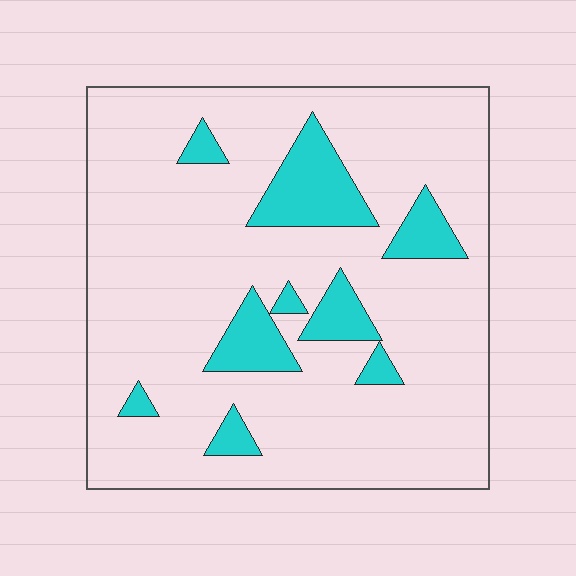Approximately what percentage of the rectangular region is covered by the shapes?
Approximately 15%.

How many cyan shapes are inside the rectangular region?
9.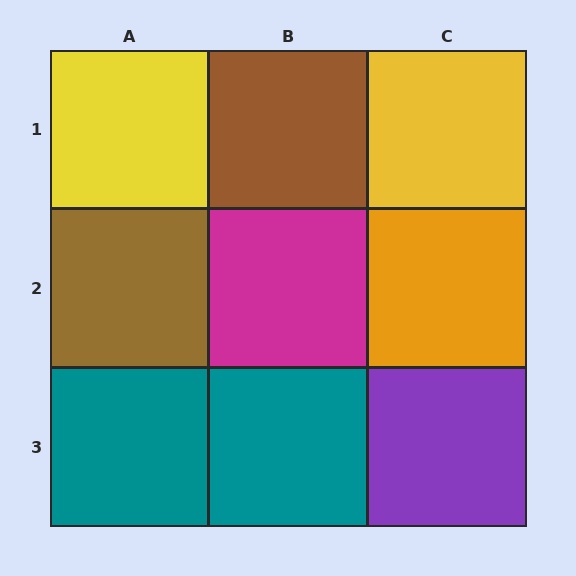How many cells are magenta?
1 cell is magenta.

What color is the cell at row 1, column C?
Yellow.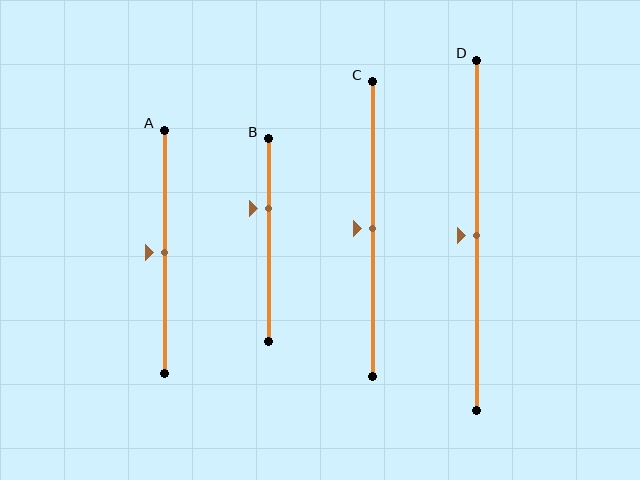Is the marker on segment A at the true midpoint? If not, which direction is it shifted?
Yes, the marker on segment A is at the true midpoint.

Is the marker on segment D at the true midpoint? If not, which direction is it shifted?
Yes, the marker on segment D is at the true midpoint.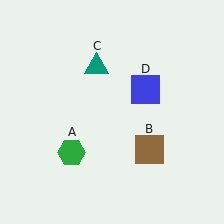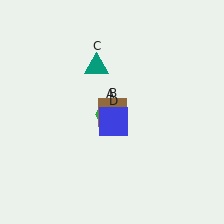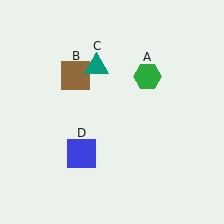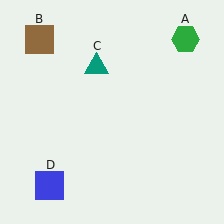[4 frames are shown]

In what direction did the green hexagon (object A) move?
The green hexagon (object A) moved up and to the right.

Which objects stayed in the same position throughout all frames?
Teal triangle (object C) remained stationary.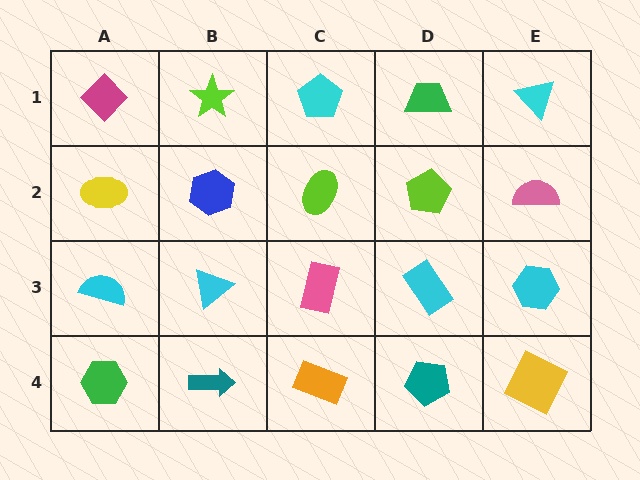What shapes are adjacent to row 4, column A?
A cyan semicircle (row 3, column A), a teal arrow (row 4, column B).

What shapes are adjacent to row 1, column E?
A pink semicircle (row 2, column E), a green trapezoid (row 1, column D).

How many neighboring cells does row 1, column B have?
3.